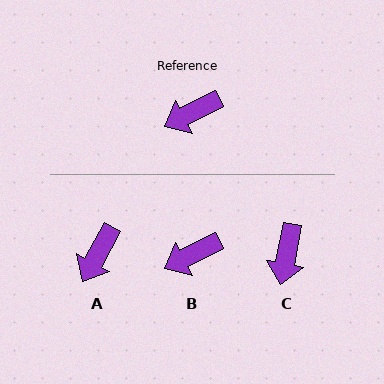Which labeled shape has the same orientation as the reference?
B.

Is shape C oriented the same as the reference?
No, it is off by about 52 degrees.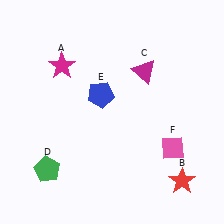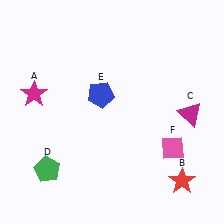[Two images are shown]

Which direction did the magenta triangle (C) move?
The magenta triangle (C) moved right.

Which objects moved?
The objects that moved are: the magenta star (A), the magenta triangle (C).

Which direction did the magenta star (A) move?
The magenta star (A) moved down.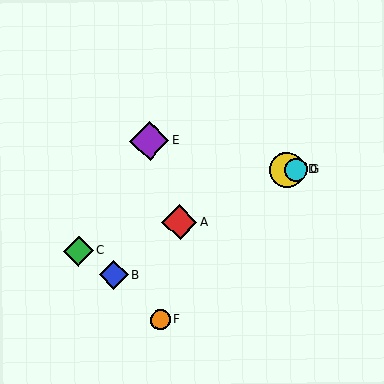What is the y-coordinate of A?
Object A is at y≈222.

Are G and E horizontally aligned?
No, G is at y≈170 and E is at y≈141.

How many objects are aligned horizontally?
2 objects (D, G) are aligned horizontally.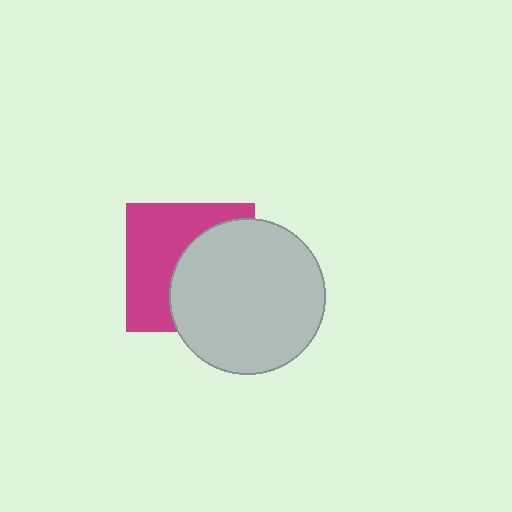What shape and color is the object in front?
The object in front is a light gray circle.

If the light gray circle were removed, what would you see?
You would see the complete magenta square.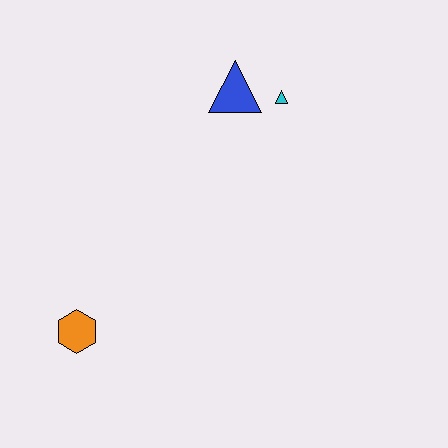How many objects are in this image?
There are 3 objects.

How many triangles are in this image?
There are 2 triangles.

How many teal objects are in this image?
There are no teal objects.